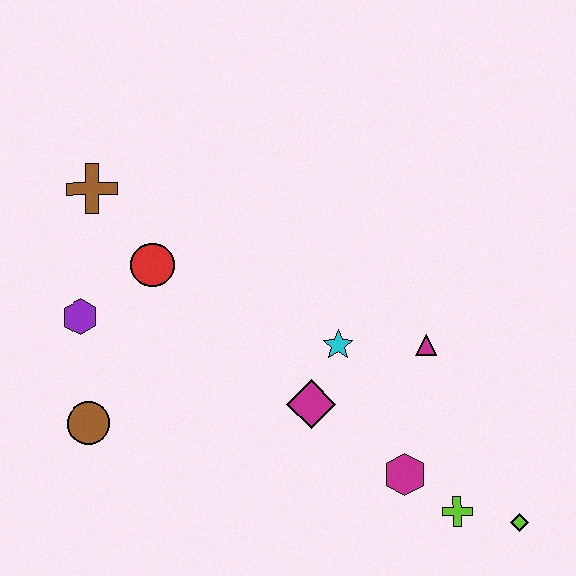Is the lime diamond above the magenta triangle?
No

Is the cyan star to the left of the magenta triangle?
Yes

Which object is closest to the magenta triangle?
The cyan star is closest to the magenta triangle.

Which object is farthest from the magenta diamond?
The brown cross is farthest from the magenta diamond.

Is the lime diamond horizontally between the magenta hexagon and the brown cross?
No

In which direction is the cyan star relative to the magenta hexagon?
The cyan star is above the magenta hexagon.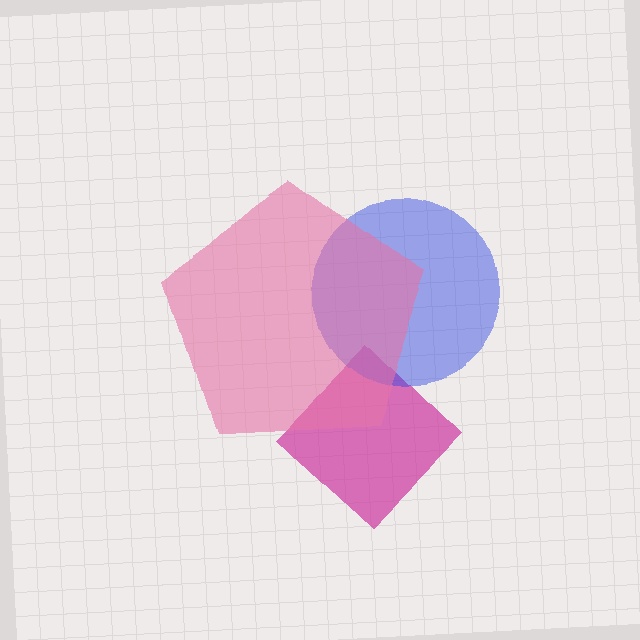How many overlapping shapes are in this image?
There are 3 overlapping shapes in the image.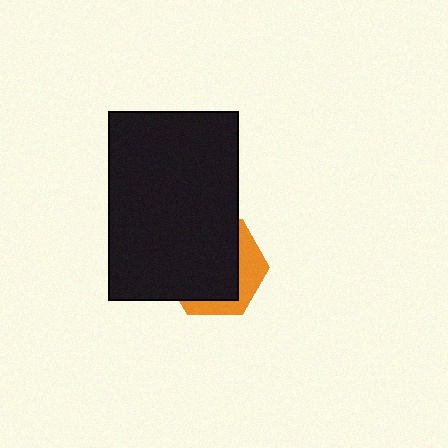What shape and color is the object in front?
The object in front is a black rectangle.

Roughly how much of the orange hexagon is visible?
A small part of it is visible (roughly 30%).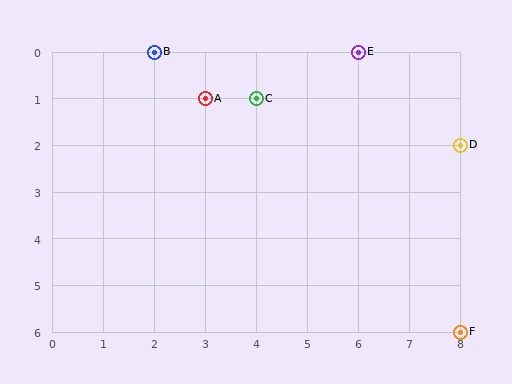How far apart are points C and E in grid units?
Points C and E are 2 columns and 1 row apart (about 2.2 grid units diagonally).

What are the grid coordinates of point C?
Point C is at grid coordinates (4, 1).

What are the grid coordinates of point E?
Point E is at grid coordinates (6, 0).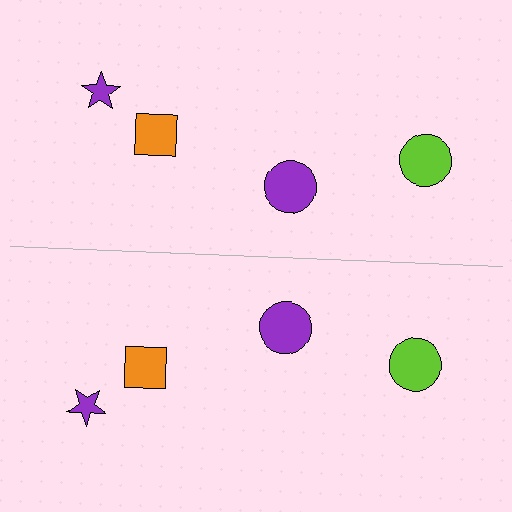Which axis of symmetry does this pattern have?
The pattern has a horizontal axis of symmetry running through the center of the image.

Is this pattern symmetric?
Yes, this pattern has bilateral (reflection) symmetry.